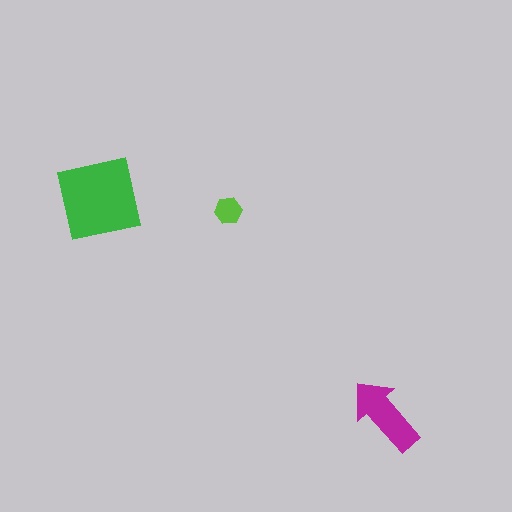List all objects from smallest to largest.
The lime hexagon, the magenta arrow, the green square.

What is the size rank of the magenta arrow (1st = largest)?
2nd.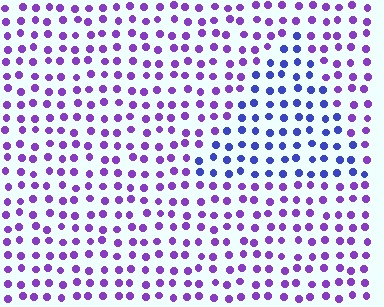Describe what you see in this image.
The image is filled with small purple elements in a uniform arrangement. A triangle-shaped region is visible where the elements are tinted to a slightly different hue, forming a subtle color boundary.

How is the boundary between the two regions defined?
The boundary is defined purely by a slight shift in hue (about 39 degrees). Spacing, size, and orientation are identical on both sides.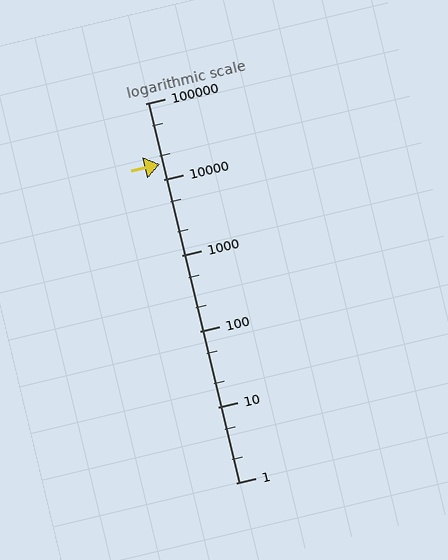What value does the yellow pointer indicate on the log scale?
The pointer indicates approximately 16000.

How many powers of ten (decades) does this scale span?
The scale spans 5 decades, from 1 to 100000.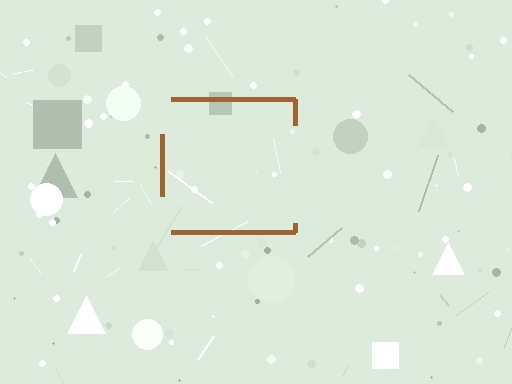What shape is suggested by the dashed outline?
The dashed outline suggests a square.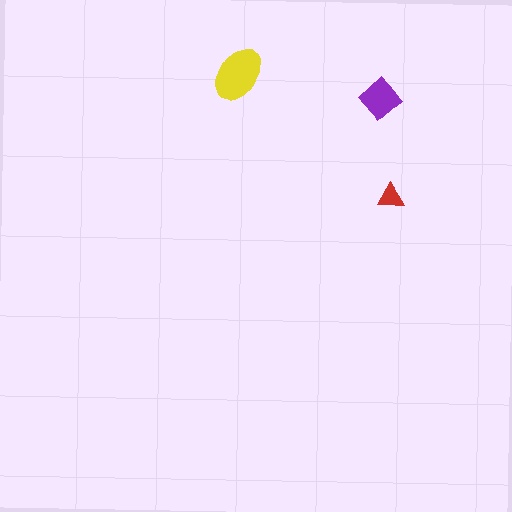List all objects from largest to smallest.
The yellow ellipse, the purple diamond, the red triangle.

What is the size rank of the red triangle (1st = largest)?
3rd.